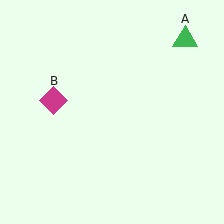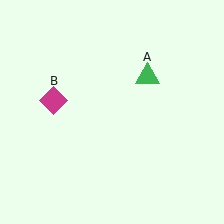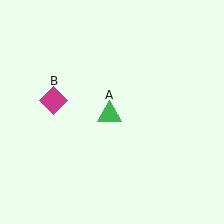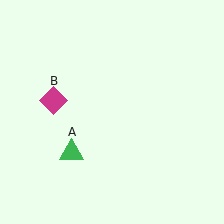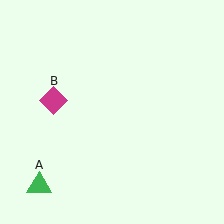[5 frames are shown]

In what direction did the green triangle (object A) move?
The green triangle (object A) moved down and to the left.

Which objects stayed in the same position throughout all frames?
Magenta diamond (object B) remained stationary.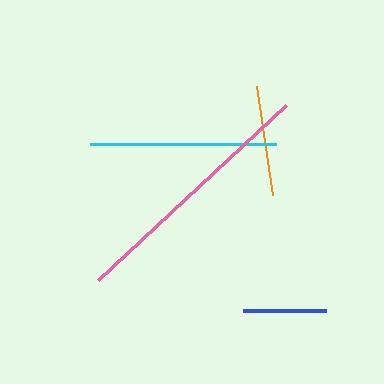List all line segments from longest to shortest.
From longest to shortest: pink, cyan, orange, blue.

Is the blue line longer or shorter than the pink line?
The pink line is longer than the blue line.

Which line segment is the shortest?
The blue line is the shortest at approximately 83 pixels.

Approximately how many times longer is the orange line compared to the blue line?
The orange line is approximately 1.3 times the length of the blue line.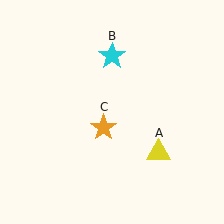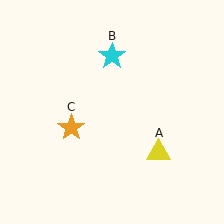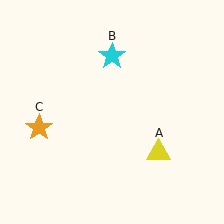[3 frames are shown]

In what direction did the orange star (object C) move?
The orange star (object C) moved left.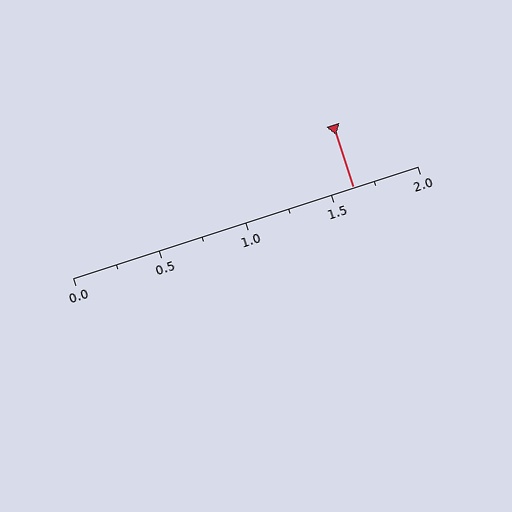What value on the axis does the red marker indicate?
The marker indicates approximately 1.62.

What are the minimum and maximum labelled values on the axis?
The axis runs from 0.0 to 2.0.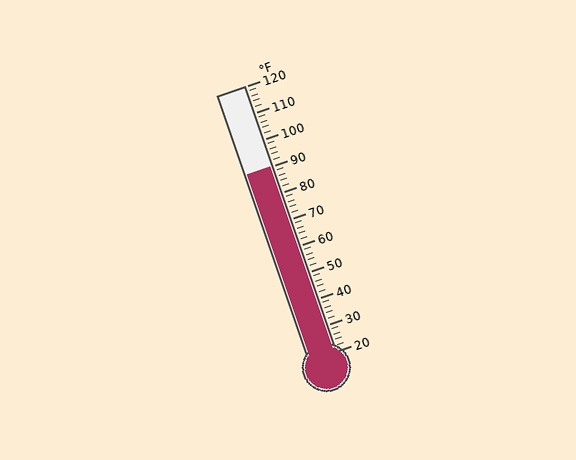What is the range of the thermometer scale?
The thermometer scale ranges from 20°F to 120°F.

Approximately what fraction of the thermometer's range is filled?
The thermometer is filled to approximately 70% of its range.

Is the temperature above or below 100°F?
The temperature is below 100°F.